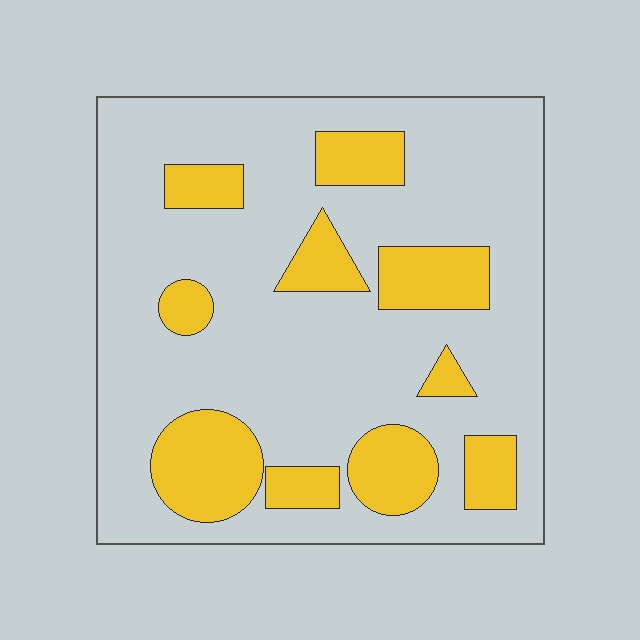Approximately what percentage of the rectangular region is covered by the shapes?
Approximately 25%.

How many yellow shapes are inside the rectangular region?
10.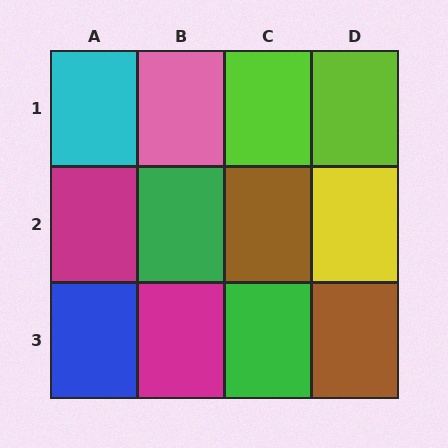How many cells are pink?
1 cell is pink.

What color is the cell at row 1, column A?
Cyan.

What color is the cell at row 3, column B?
Magenta.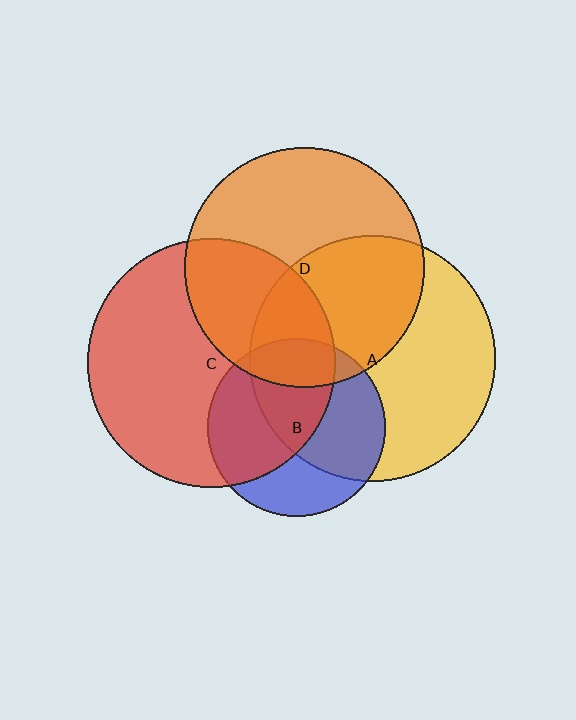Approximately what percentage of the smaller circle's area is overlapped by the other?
Approximately 55%.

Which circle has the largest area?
Circle C (red).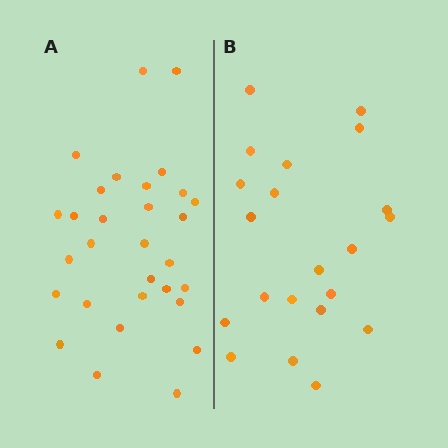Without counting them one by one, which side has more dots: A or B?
Region A (the left region) has more dots.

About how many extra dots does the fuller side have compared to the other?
Region A has roughly 8 or so more dots than region B.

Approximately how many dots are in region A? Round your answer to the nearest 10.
About 30 dots.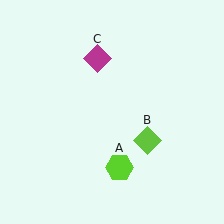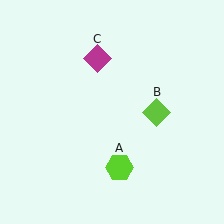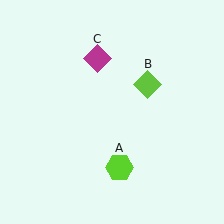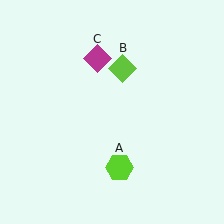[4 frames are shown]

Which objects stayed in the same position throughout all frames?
Lime hexagon (object A) and magenta diamond (object C) remained stationary.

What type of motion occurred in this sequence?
The lime diamond (object B) rotated counterclockwise around the center of the scene.